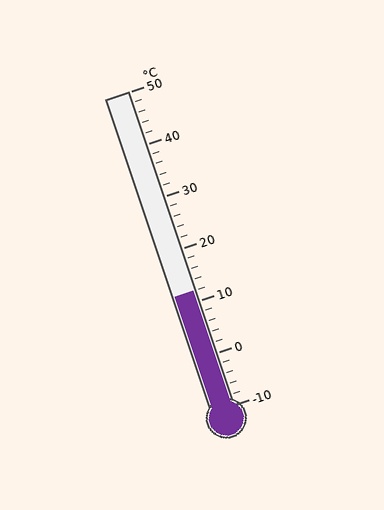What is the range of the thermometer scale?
The thermometer scale ranges from -10°C to 50°C.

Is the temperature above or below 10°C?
The temperature is above 10°C.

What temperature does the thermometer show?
The thermometer shows approximately 12°C.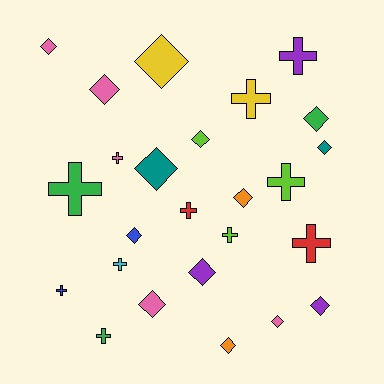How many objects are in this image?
There are 25 objects.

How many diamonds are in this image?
There are 14 diamonds.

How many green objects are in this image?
There are 3 green objects.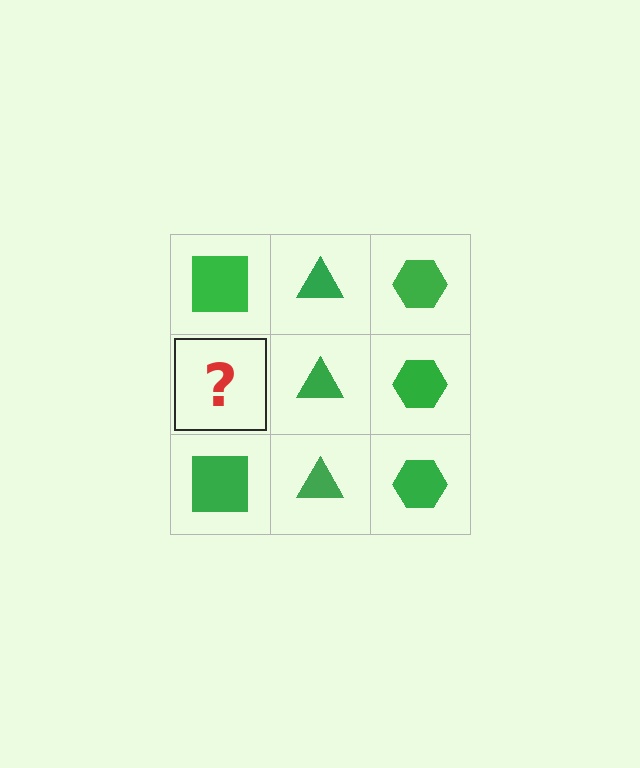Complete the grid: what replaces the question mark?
The question mark should be replaced with a green square.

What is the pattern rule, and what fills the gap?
The rule is that each column has a consistent shape. The gap should be filled with a green square.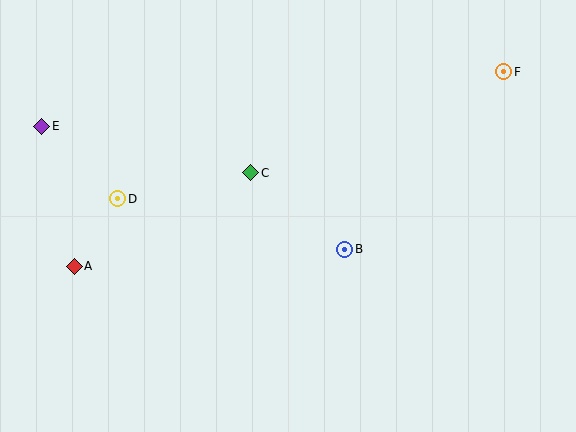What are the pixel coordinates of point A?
Point A is at (74, 266).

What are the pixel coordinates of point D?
Point D is at (118, 199).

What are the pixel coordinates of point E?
Point E is at (42, 126).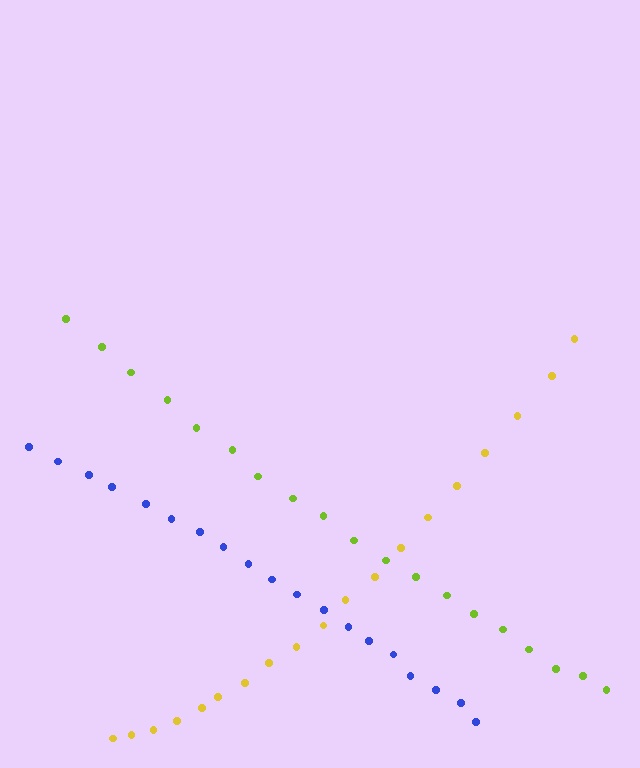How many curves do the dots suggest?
There are 3 distinct paths.